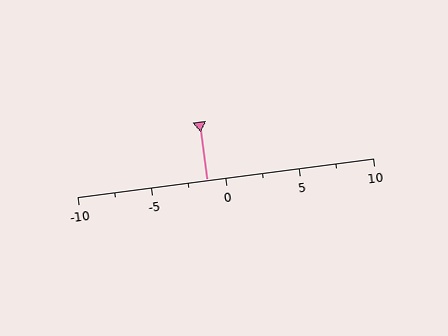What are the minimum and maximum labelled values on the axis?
The axis runs from -10 to 10.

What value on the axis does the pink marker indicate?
The marker indicates approximately -1.2.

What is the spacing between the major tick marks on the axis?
The major ticks are spaced 5 apart.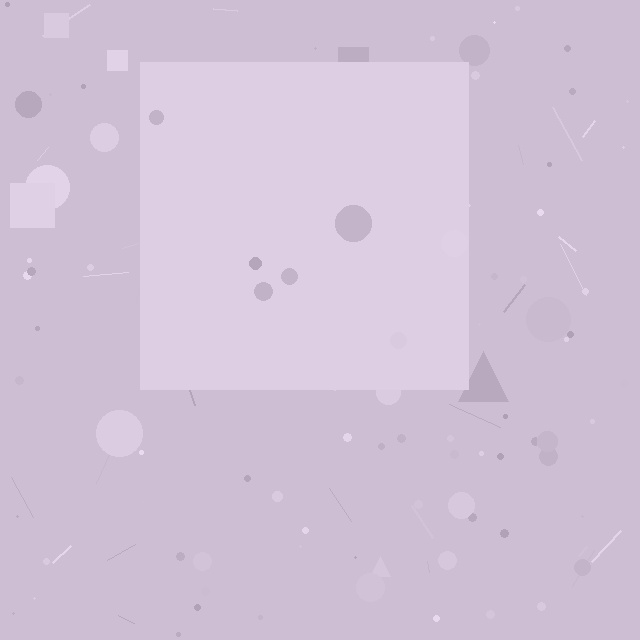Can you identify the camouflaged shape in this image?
The camouflaged shape is a square.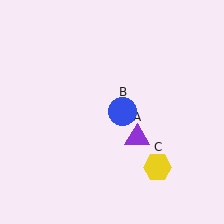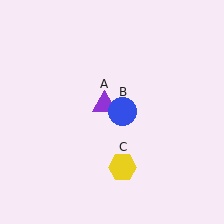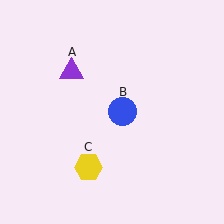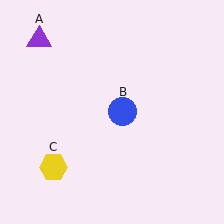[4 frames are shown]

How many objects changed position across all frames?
2 objects changed position: purple triangle (object A), yellow hexagon (object C).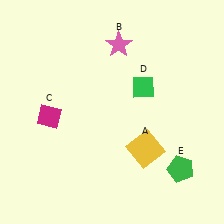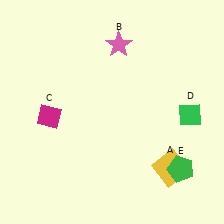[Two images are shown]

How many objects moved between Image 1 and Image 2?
2 objects moved between the two images.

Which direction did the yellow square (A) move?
The yellow square (A) moved right.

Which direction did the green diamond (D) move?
The green diamond (D) moved right.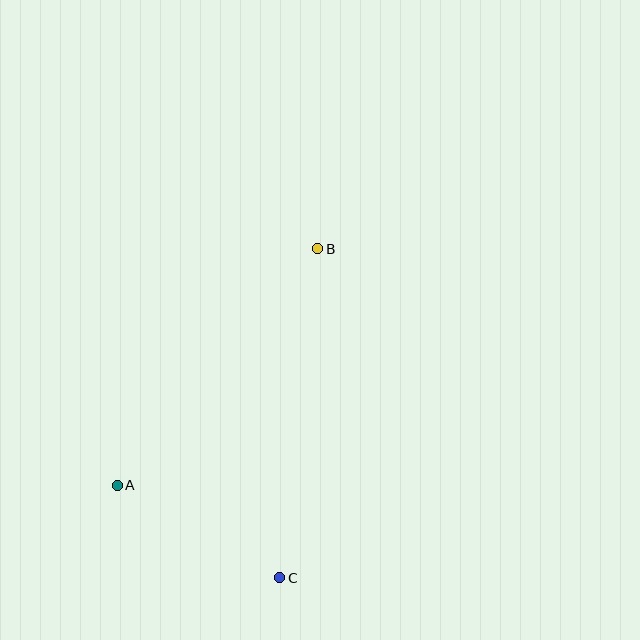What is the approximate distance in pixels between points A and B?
The distance between A and B is approximately 310 pixels.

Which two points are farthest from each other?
Points B and C are farthest from each other.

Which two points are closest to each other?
Points A and C are closest to each other.